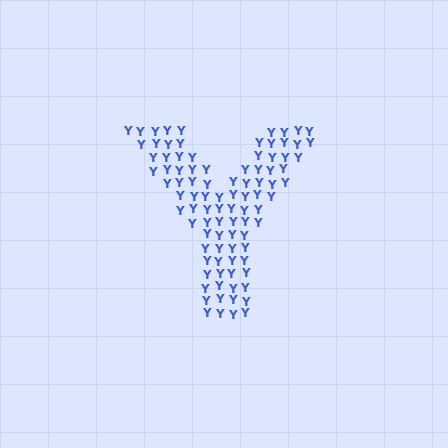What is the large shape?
The large shape is the letter Y.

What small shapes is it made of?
It is made of small letter Y's.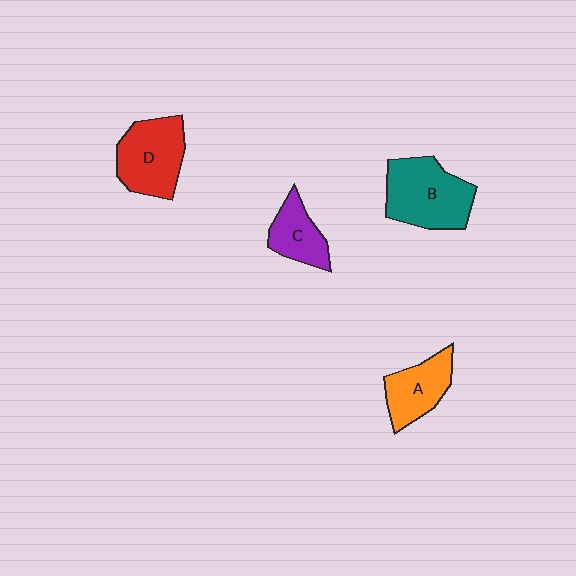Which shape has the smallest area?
Shape C (purple).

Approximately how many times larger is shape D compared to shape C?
Approximately 1.6 times.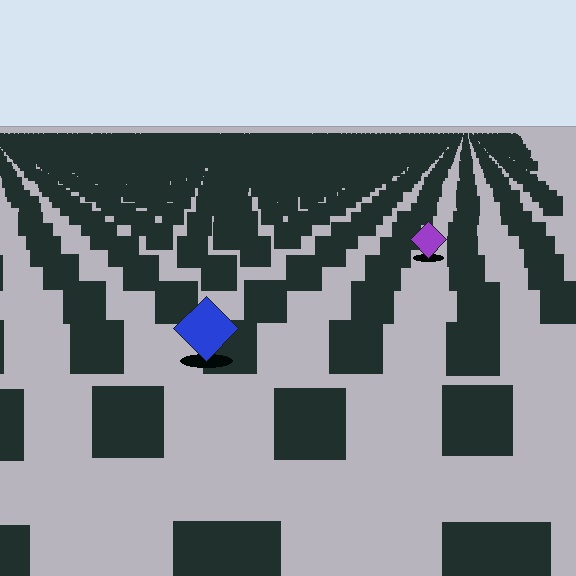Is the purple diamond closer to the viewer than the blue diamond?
No. The blue diamond is closer — you can tell from the texture gradient: the ground texture is coarser near it.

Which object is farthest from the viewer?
The purple diamond is farthest from the viewer. It appears smaller and the ground texture around it is denser.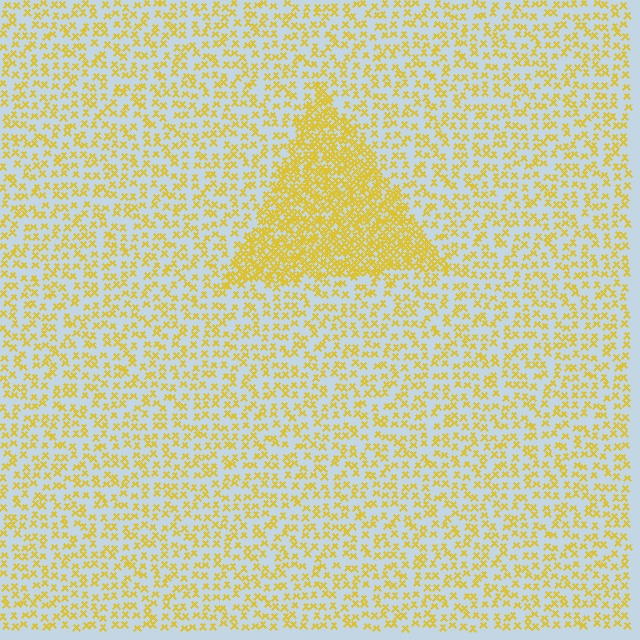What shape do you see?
I see a triangle.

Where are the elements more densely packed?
The elements are more densely packed inside the triangle boundary.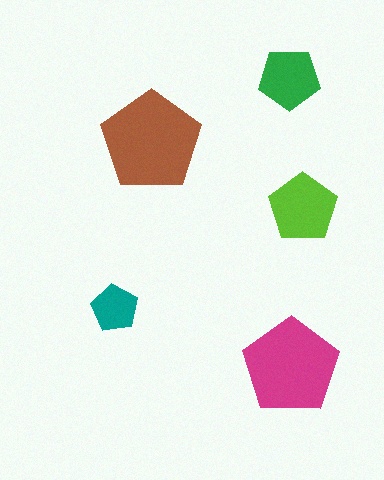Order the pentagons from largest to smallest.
the brown one, the magenta one, the lime one, the green one, the teal one.